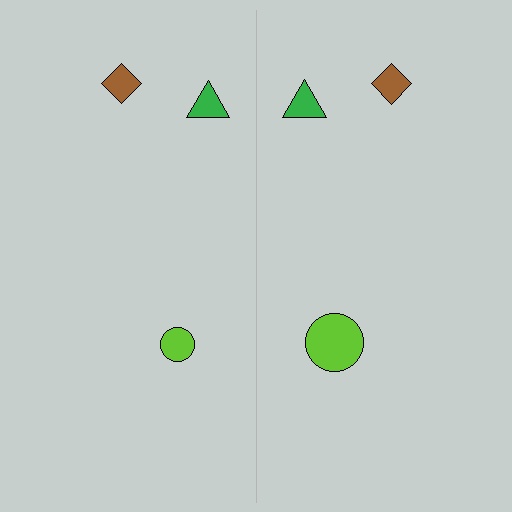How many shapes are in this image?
There are 6 shapes in this image.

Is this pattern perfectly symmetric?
No, the pattern is not perfectly symmetric. The lime circle on the right side has a different size than its mirror counterpart.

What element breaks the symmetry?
The lime circle on the right side has a different size than its mirror counterpart.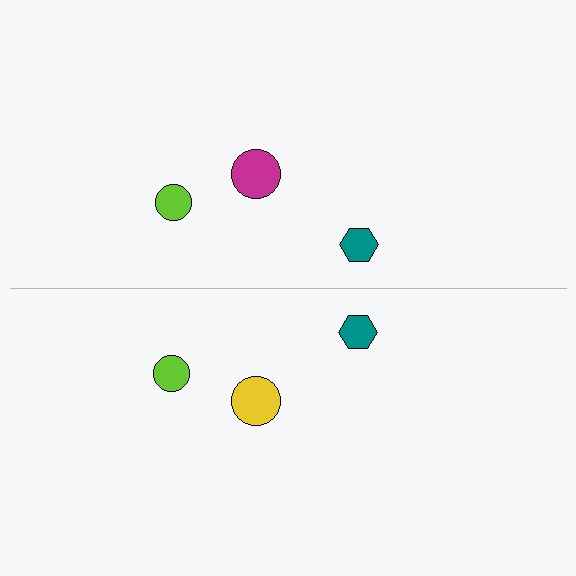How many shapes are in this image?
There are 6 shapes in this image.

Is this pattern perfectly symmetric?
No, the pattern is not perfectly symmetric. The yellow circle on the bottom side breaks the symmetry — its mirror counterpart is magenta.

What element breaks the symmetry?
The yellow circle on the bottom side breaks the symmetry — its mirror counterpart is magenta.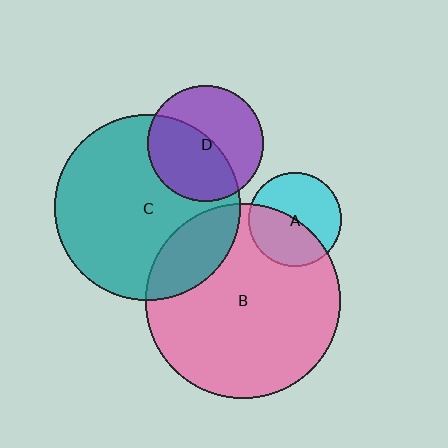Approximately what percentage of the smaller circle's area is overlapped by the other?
Approximately 45%.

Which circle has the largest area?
Circle B (pink).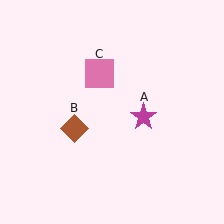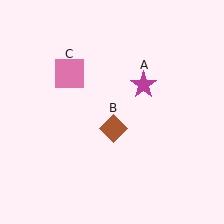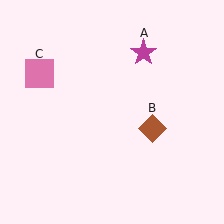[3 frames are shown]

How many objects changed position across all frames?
3 objects changed position: magenta star (object A), brown diamond (object B), pink square (object C).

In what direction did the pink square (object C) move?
The pink square (object C) moved left.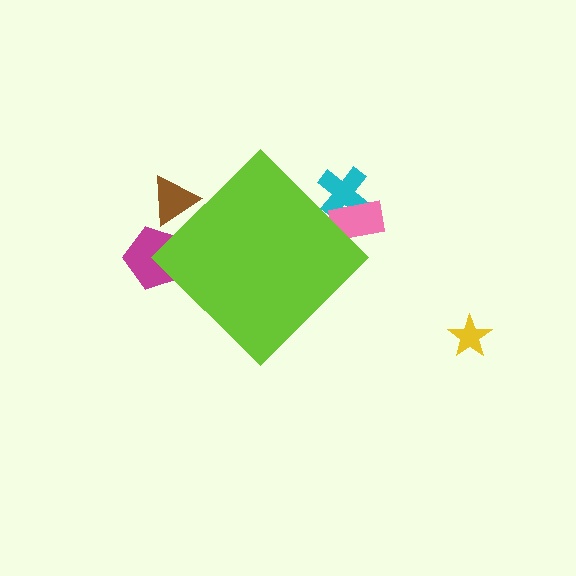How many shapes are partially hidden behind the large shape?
4 shapes are partially hidden.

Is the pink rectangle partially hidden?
Yes, the pink rectangle is partially hidden behind the lime diamond.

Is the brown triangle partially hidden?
Yes, the brown triangle is partially hidden behind the lime diamond.